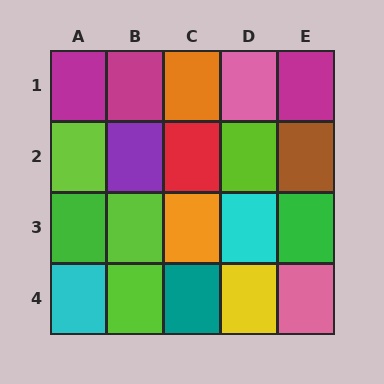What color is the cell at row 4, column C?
Teal.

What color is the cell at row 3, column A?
Green.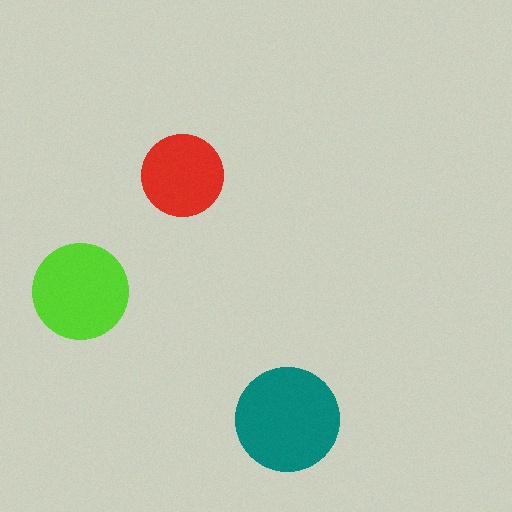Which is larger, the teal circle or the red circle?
The teal one.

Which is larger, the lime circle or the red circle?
The lime one.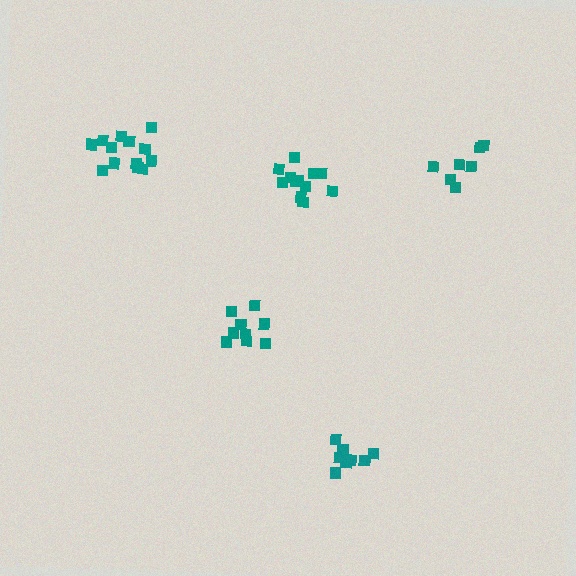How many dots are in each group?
Group 1: 9 dots, Group 2: 7 dots, Group 3: 12 dots, Group 4: 8 dots, Group 5: 13 dots (49 total).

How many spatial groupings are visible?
There are 5 spatial groupings.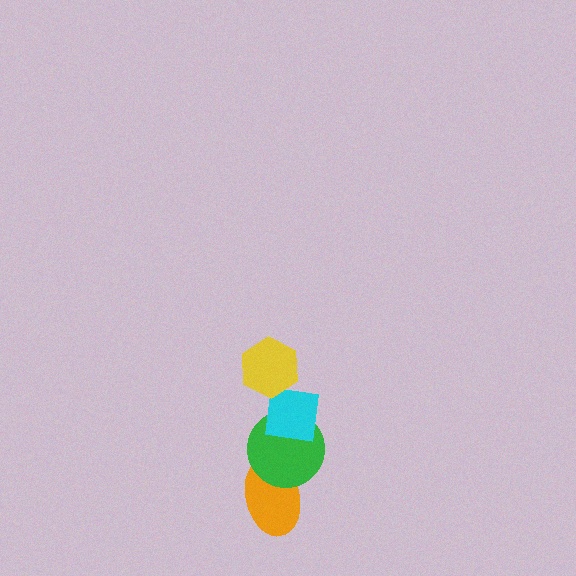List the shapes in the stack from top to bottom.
From top to bottom: the yellow hexagon, the cyan square, the green circle, the orange ellipse.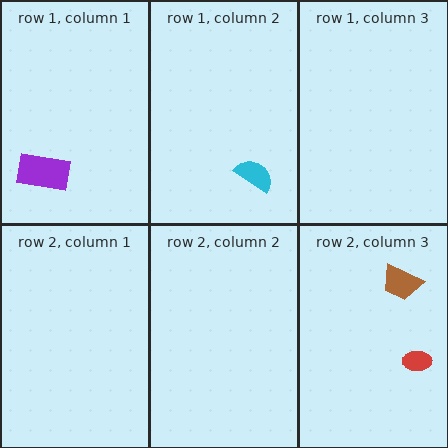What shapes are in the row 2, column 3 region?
The red ellipse, the brown trapezoid.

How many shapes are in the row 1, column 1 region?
1.